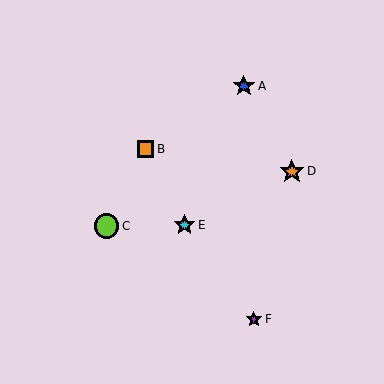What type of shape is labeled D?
Shape D is an orange star.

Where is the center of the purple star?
The center of the purple star is at (254, 319).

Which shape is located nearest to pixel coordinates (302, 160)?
The orange star (labeled D) at (292, 171) is nearest to that location.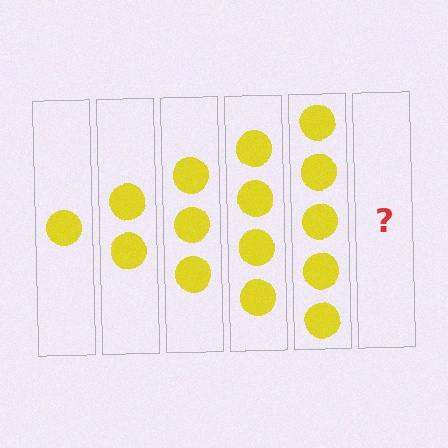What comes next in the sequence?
The next element should be 6 circles.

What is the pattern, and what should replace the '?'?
The pattern is that each step adds one more circle. The '?' should be 6 circles.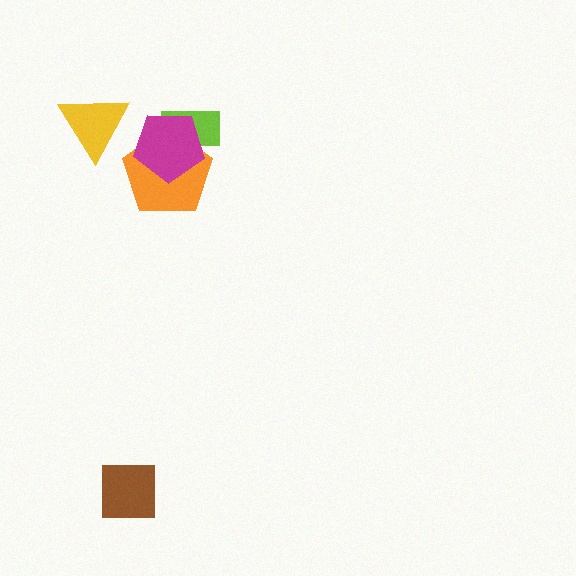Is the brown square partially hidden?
No, no other shape covers it.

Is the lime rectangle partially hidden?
Yes, it is partially covered by another shape.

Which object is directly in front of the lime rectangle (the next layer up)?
The orange pentagon is directly in front of the lime rectangle.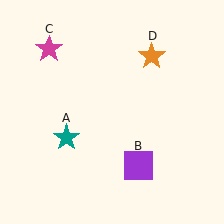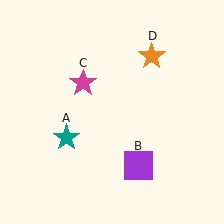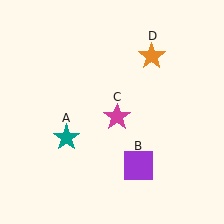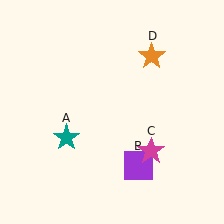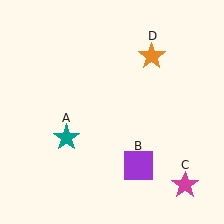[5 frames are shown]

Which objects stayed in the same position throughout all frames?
Teal star (object A) and purple square (object B) and orange star (object D) remained stationary.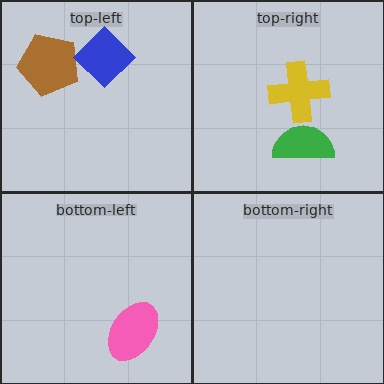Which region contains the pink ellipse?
The bottom-left region.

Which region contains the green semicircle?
The top-right region.